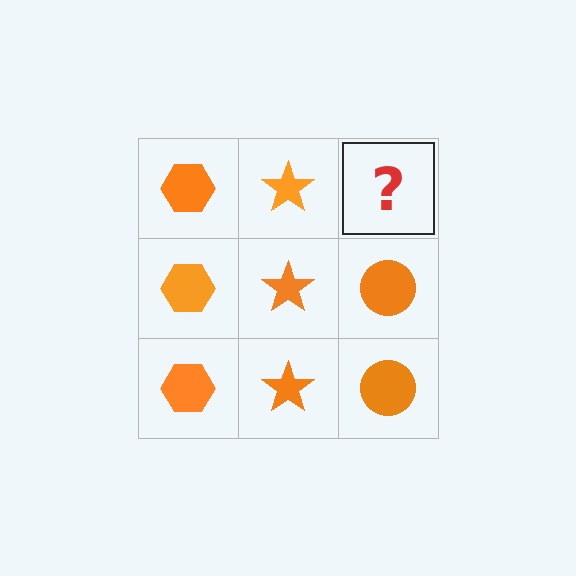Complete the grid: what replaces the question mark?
The question mark should be replaced with an orange circle.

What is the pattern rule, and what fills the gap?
The rule is that each column has a consistent shape. The gap should be filled with an orange circle.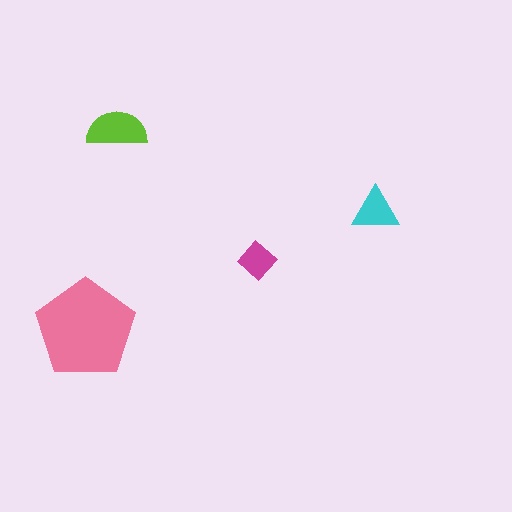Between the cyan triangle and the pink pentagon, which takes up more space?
The pink pentagon.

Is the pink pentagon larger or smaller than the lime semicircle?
Larger.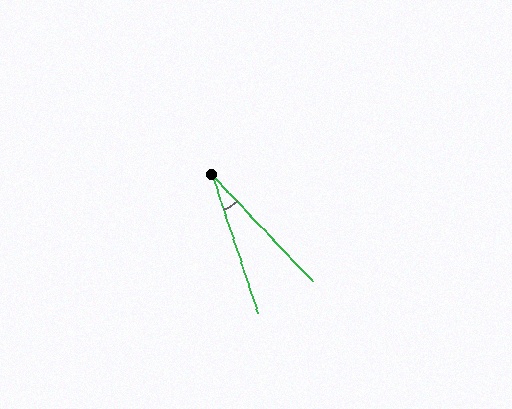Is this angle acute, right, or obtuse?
It is acute.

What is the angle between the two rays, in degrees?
Approximately 25 degrees.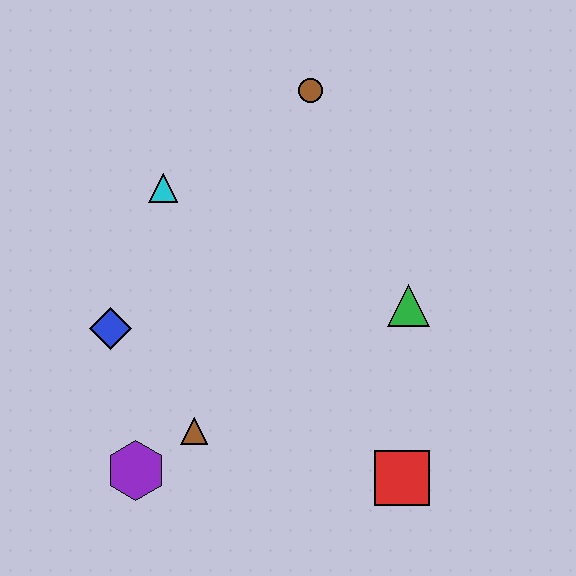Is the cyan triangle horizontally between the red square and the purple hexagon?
Yes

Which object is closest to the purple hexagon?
The brown triangle is closest to the purple hexagon.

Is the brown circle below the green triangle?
No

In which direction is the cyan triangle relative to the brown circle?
The cyan triangle is to the left of the brown circle.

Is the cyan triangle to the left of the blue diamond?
No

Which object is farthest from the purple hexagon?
The brown circle is farthest from the purple hexagon.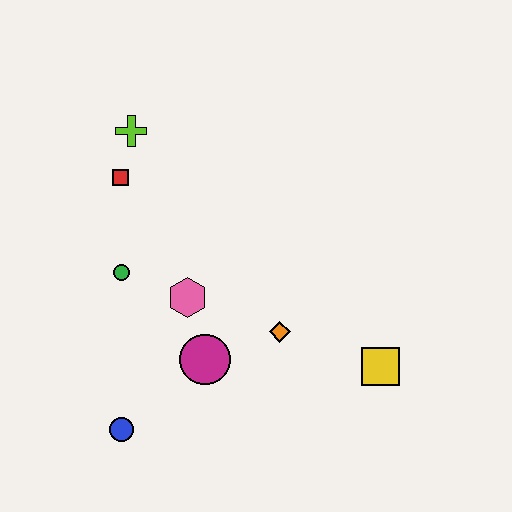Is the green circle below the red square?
Yes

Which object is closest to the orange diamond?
The magenta circle is closest to the orange diamond.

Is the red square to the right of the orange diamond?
No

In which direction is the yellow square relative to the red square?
The yellow square is to the right of the red square.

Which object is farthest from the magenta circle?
The lime cross is farthest from the magenta circle.